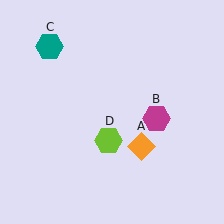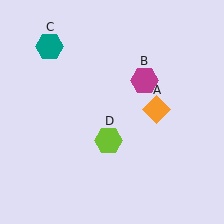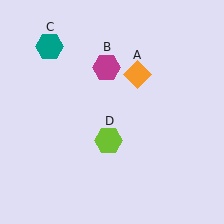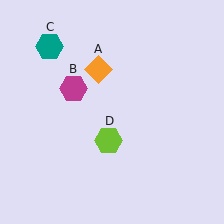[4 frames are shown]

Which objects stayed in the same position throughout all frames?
Teal hexagon (object C) and lime hexagon (object D) remained stationary.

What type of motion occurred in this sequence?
The orange diamond (object A), magenta hexagon (object B) rotated counterclockwise around the center of the scene.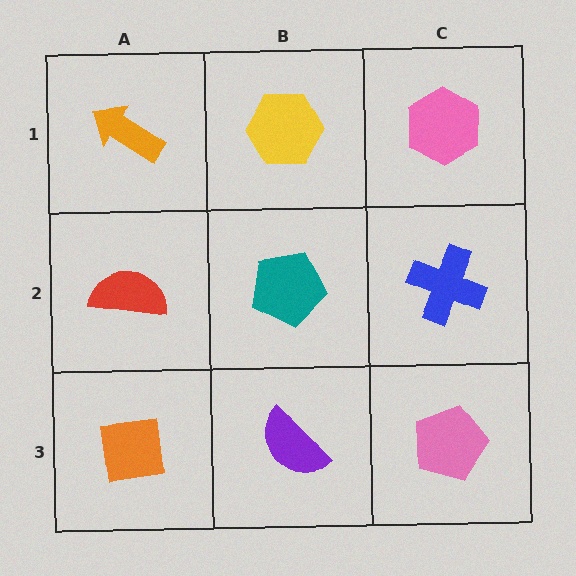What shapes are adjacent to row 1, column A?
A red semicircle (row 2, column A), a yellow hexagon (row 1, column B).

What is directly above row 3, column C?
A blue cross.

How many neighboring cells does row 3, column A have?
2.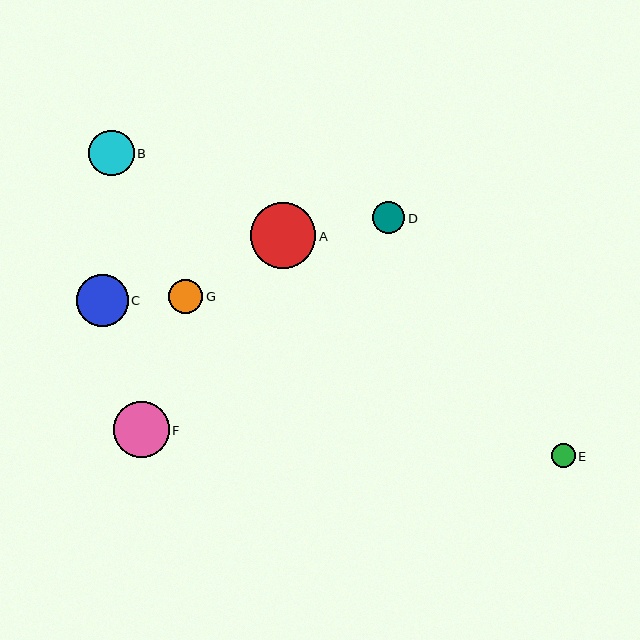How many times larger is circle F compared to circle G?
Circle F is approximately 1.6 times the size of circle G.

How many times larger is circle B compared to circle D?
Circle B is approximately 1.4 times the size of circle D.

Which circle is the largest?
Circle A is the largest with a size of approximately 65 pixels.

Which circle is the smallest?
Circle E is the smallest with a size of approximately 23 pixels.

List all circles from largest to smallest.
From largest to smallest: A, F, C, B, G, D, E.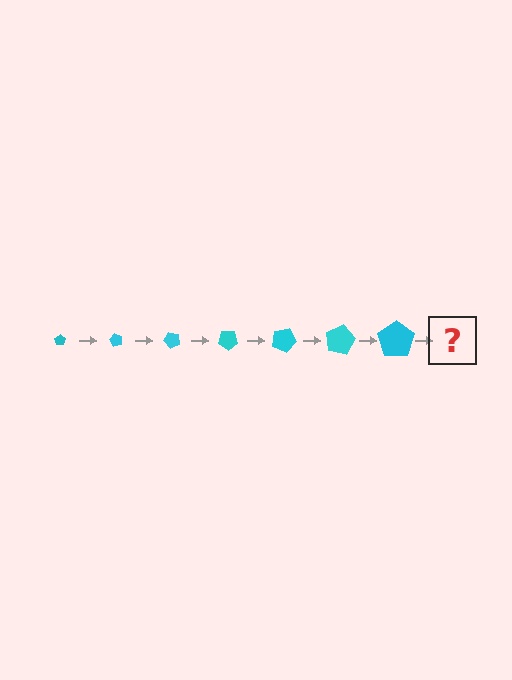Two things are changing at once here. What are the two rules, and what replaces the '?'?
The two rules are that the pentagon grows larger each step and it rotates 60 degrees each step. The '?' should be a pentagon, larger than the previous one and rotated 420 degrees from the start.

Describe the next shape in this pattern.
It should be a pentagon, larger than the previous one and rotated 420 degrees from the start.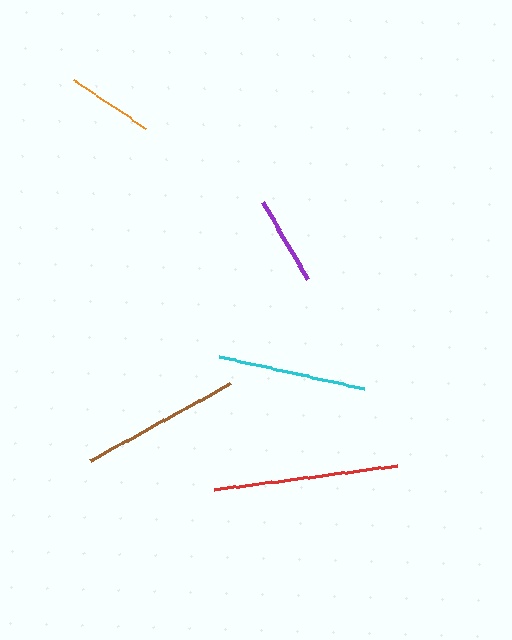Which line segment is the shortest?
The orange line is the shortest at approximately 88 pixels.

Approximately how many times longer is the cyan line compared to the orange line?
The cyan line is approximately 1.7 times the length of the orange line.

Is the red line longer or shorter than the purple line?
The red line is longer than the purple line.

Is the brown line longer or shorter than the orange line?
The brown line is longer than the orange line.